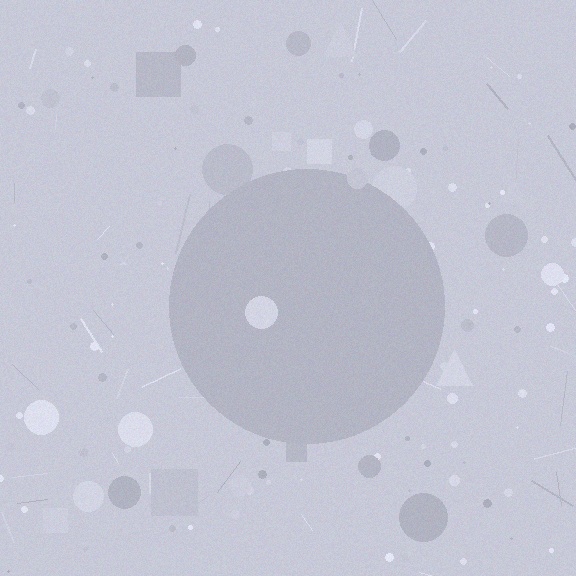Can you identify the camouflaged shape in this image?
The camouflaged shape is a circle.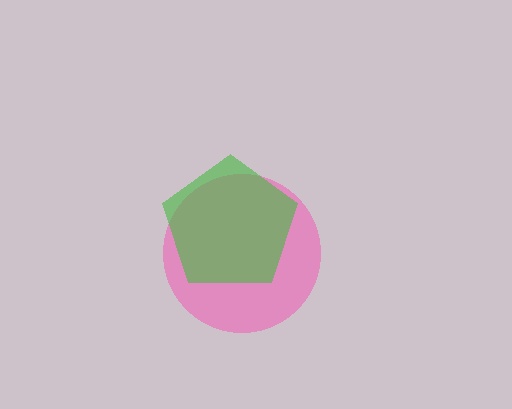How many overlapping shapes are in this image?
There are 2 overlapping shapes in the image.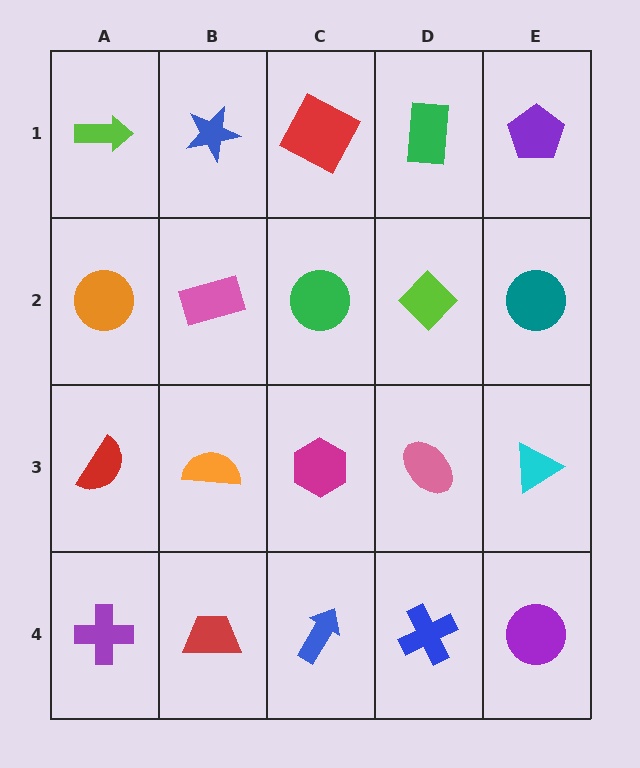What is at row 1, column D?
A green rectangle.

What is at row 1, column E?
A purple pentagon.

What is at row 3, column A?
A red semicircle.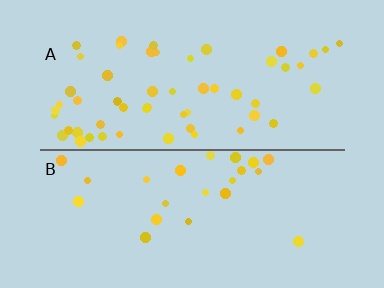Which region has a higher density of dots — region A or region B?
A (the top).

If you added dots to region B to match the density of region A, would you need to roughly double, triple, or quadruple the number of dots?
Approximately double.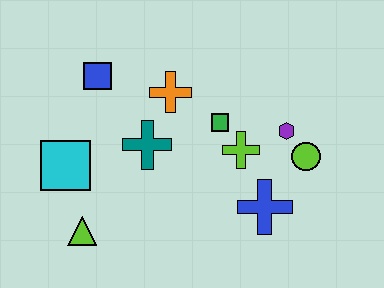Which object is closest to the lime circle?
The purple hexagon is closest to the lime circle.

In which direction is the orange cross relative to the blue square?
The orange cross is to the right of the blue square.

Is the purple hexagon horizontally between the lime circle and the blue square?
Yes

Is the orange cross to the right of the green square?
No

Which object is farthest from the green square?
The lime triangle is farthest from the green square.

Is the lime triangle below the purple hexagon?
Yes